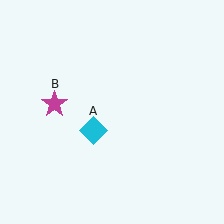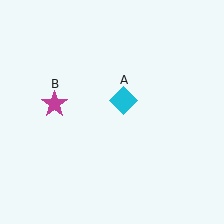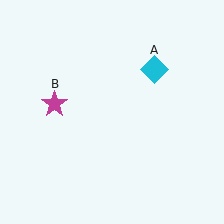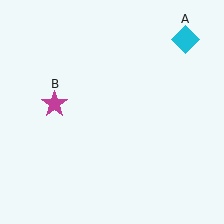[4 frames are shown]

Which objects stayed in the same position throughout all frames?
Magenta star (object B) remained stationary.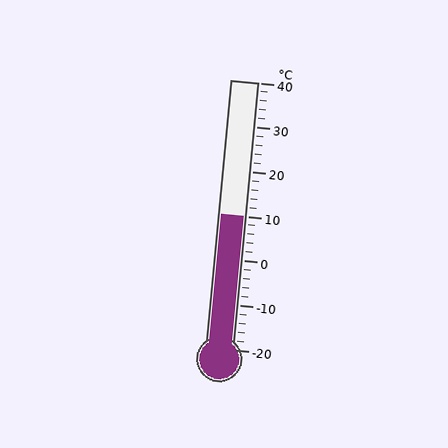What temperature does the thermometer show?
The thermometer shows approximately 10°C.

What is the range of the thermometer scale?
The thermometer scale ranges from -20°C to 40°C.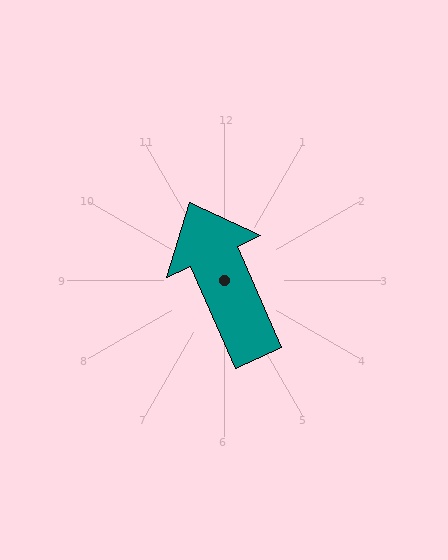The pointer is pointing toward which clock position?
Roughly 11 o'clock.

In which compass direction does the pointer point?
Northwest.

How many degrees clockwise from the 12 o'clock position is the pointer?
Approximately 336 degrees.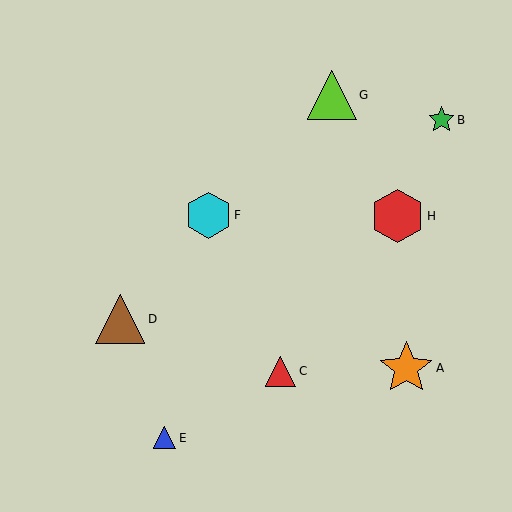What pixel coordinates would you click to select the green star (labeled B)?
Click at (441, 120) to select the green star B.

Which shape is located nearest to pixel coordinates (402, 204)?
The red hexagon (labeled H) at (397, 216) is nearest to that location.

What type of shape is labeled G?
Shape G is a lime triangle.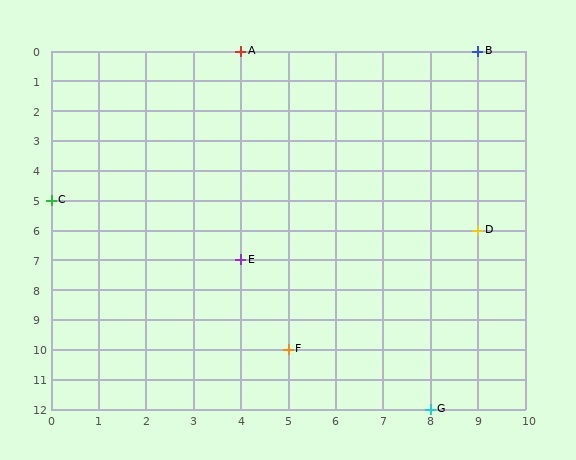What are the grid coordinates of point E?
Point E is at grid coordinates (4, 7).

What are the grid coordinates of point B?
Point B is at grid coordinates (9, 0).